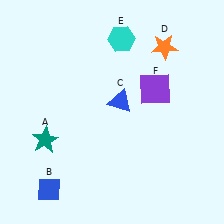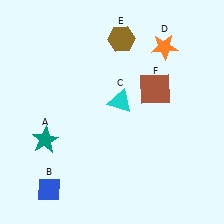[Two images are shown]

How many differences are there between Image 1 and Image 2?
There are 3 differences between the two images.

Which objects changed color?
C changed from blue to cyan. E changed from cyan to brown. F changed from purple to brown.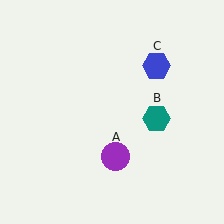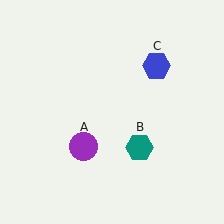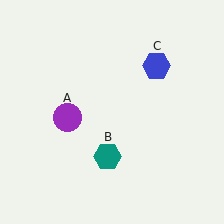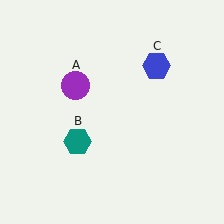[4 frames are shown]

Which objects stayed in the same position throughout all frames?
Blue hexagon (object C) remained stationary.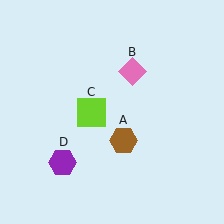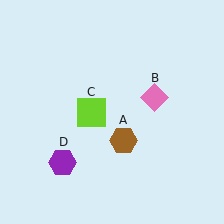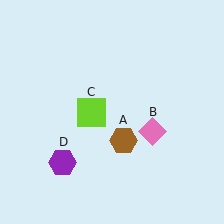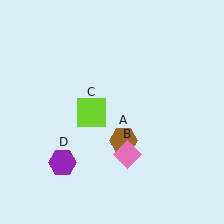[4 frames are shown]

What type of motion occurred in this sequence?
The pink diamond (object B) rotated clockwise around the center of the scene.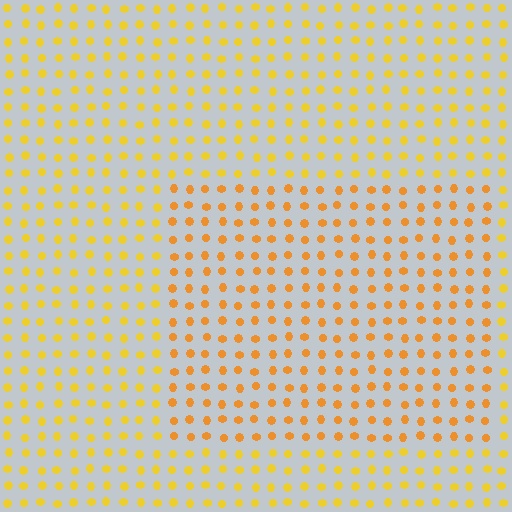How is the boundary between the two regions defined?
The boundary is defined purely by a slight shift in hue (about 19 degrees). Spacing, size, and orientation are identical on both sides.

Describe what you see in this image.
The image is filled with small yellow elements in a uniform arrangement. A rectangle-shaped region is visible where the elements are tinted to a slightly different hue, forming a subtle color boundary.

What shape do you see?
I see a rectangle.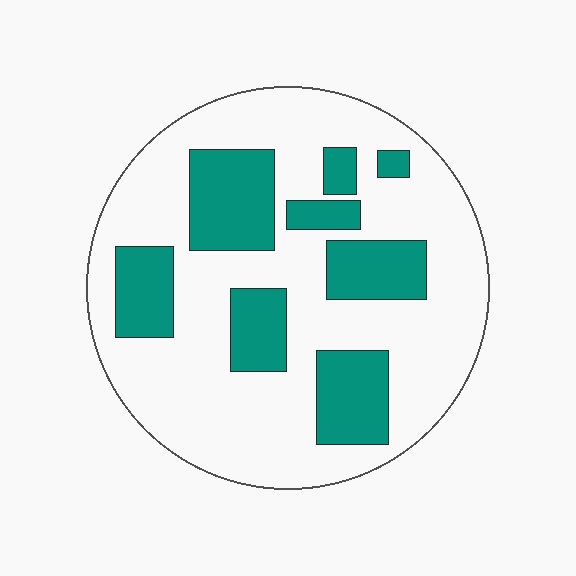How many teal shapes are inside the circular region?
8.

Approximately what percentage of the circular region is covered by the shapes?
Approximately 30%.